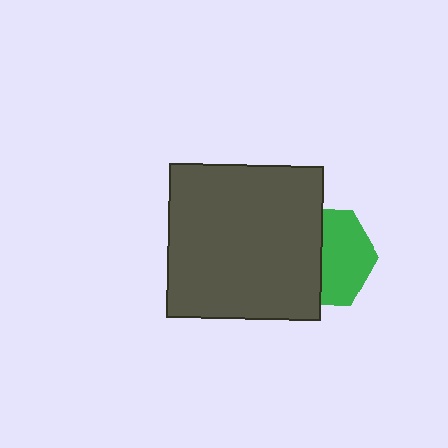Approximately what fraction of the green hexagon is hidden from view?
Roughly 48% of the green hexagon is hidden behind the dark gray square.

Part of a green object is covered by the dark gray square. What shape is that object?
It is a hexagon.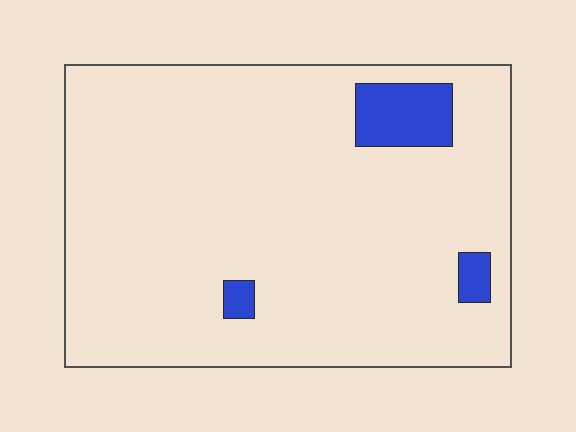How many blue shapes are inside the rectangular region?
3.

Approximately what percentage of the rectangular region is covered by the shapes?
Approximately 5%.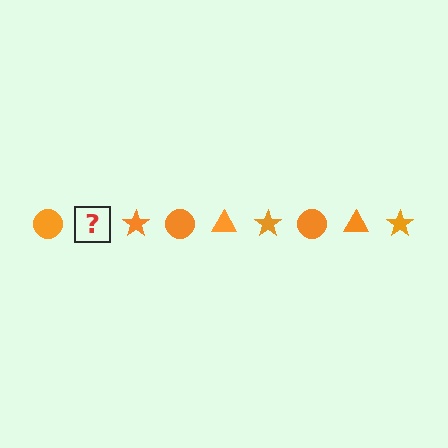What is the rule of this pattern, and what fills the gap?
The rule is that the pattern cycles through circle, triangle, star shapes in orange. The gap should be filled with an orange triangle.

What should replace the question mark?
The question mark should be replaced with an orange triangle.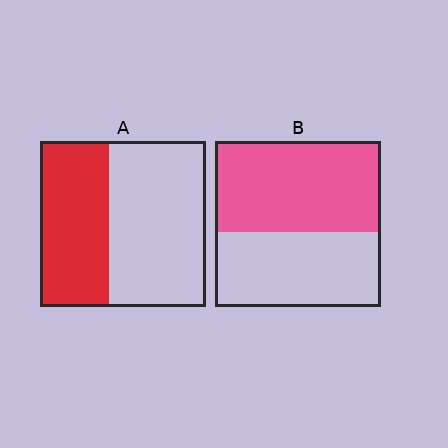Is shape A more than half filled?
No.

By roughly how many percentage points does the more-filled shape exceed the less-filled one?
By roughly 15 percentage points (B over A).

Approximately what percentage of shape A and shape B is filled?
A is approximately 40% and B is approximately 55%.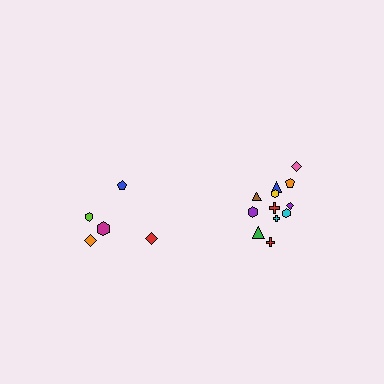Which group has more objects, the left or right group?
The right group.